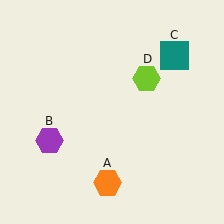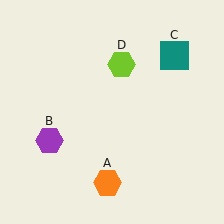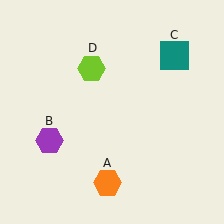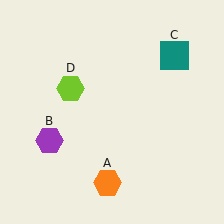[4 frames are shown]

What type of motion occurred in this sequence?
The lime hexagon (object D) rotated counterclockwise around the center of the scene.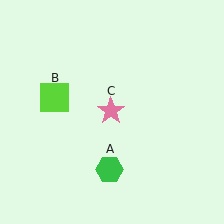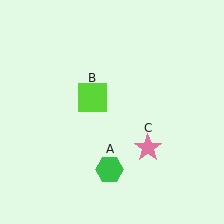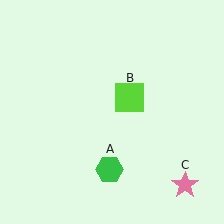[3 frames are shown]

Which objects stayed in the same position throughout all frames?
Green hexagon (object A) remained stationary.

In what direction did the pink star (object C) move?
The pink star (object C) moved down and to the right.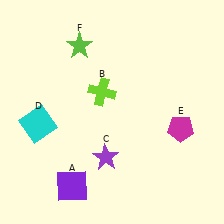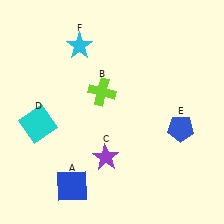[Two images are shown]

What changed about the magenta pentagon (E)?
In Image 1, E is magenta. In Image 2, it changed to blue.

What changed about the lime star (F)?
In Image 1, F is lime. In Image 2, it changed to cyan.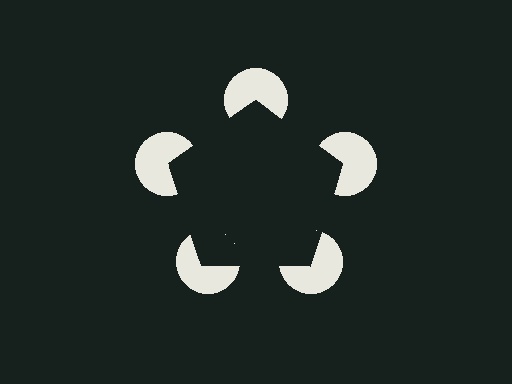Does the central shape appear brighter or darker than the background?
It typically appears slightly darker than the background, even though no actual brightness change is drawn.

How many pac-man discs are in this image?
There are 5 — one at each vertex of the illusory pentagon.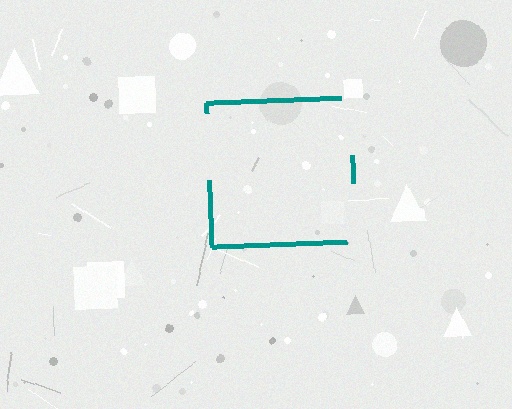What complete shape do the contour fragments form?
The contour fragments form a square.